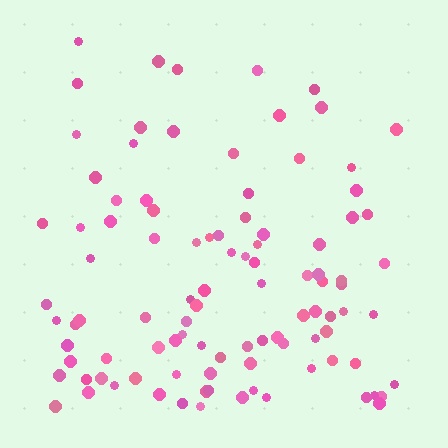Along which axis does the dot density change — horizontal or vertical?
Vertical.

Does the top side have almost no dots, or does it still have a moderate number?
Still a moderate number, just noticeably fewer than the bottom.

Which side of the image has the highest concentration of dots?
The bottom.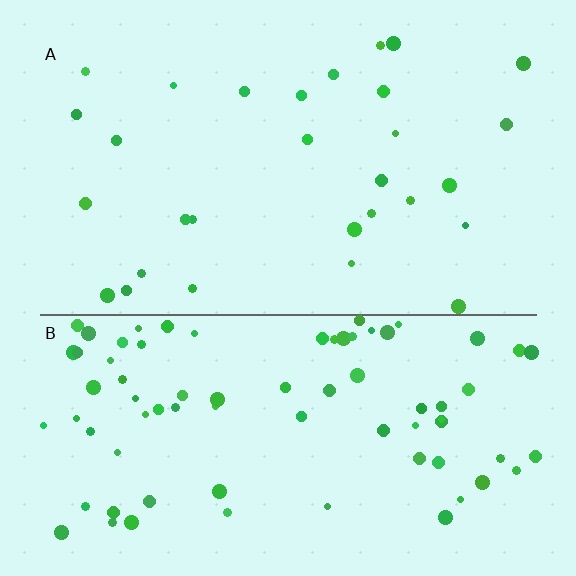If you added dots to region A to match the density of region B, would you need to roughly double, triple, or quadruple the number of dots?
Approximately triple.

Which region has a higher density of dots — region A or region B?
B (the bottom).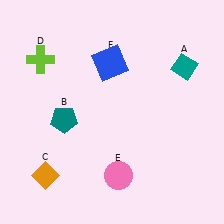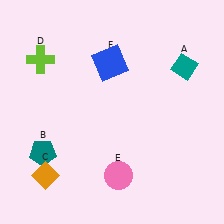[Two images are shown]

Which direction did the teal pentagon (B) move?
The teal pentagon (B) moved down.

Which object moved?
The teal pentagon (B) moved down.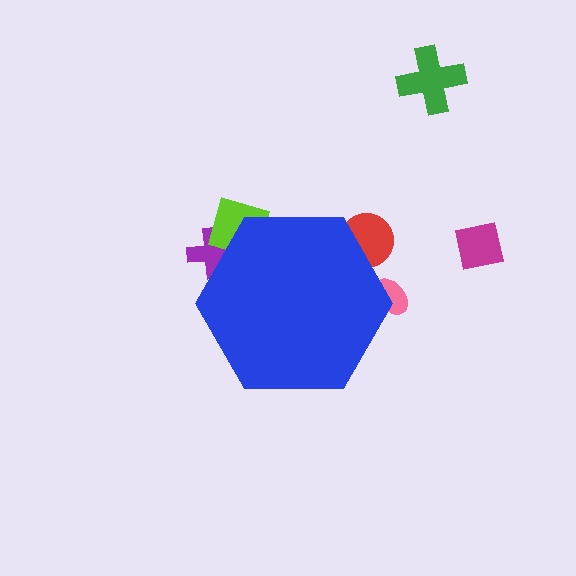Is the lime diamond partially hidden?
Yes, the lime diamond is partially hidden behind the blue hexagon.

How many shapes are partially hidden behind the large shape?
4 shapes are partially hidden.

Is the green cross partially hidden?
No, the green cross is fully visible.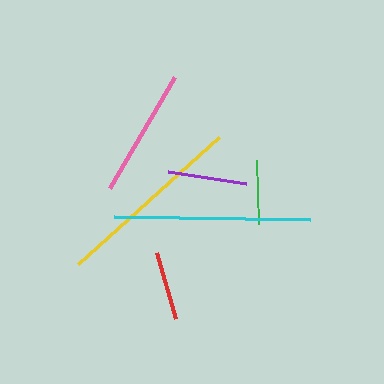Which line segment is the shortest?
The green line is the shortest at approximately 63 pixels.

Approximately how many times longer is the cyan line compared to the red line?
The cyan line is approximately 2.9 times the length of the red line.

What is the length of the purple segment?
The purple segment is approximately 78 pixels long.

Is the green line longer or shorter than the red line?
The red line is longer than the green line.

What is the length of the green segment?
The green segment is approximately 63 pixels long.